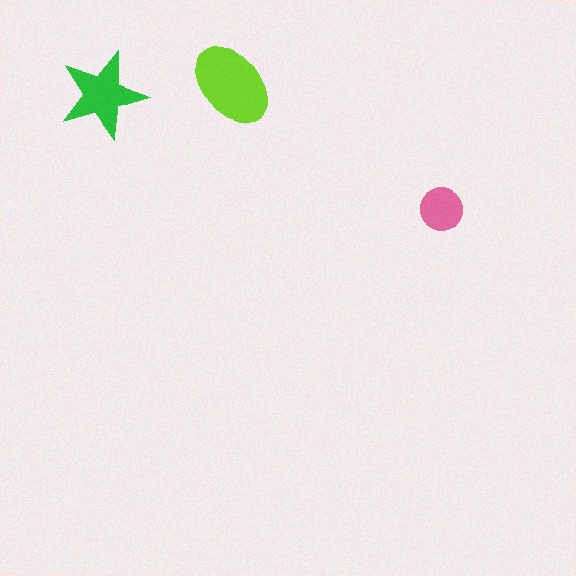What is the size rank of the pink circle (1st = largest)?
3rd.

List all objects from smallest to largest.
The pink circle, the green star, the lime ellipse.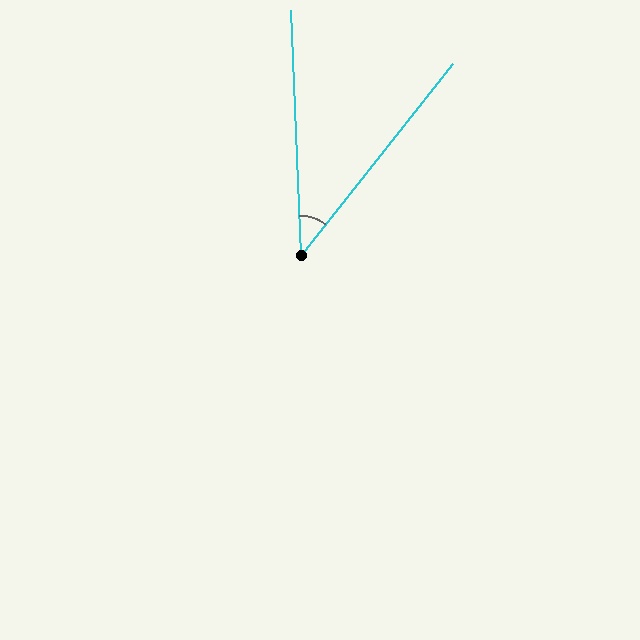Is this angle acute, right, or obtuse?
It is acute.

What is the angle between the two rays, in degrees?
Approximately 41 degrees.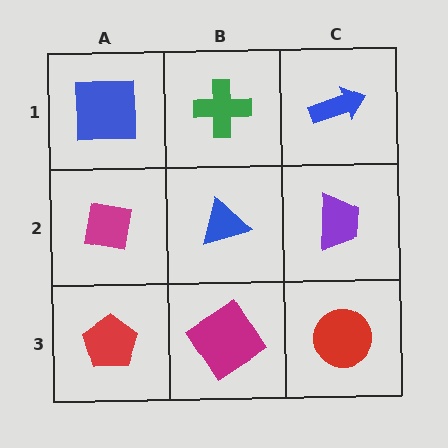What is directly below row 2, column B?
A magenta diamond.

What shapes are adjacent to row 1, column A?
A magenta square (row 2, column A), a green cross (row 1, column B).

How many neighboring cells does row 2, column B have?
4.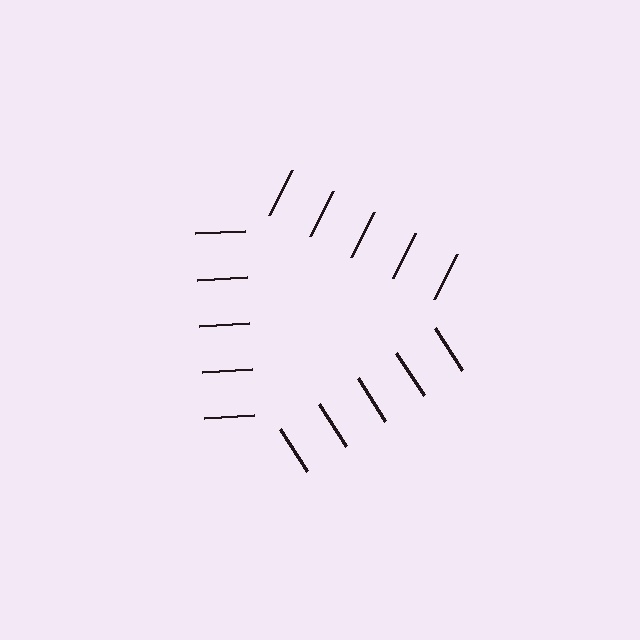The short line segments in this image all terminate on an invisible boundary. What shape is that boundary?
An illusory triangle — the line segments terminate on its edges but no continuous stroke is drawn.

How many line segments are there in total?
15 — 5 along each of the 3 edges.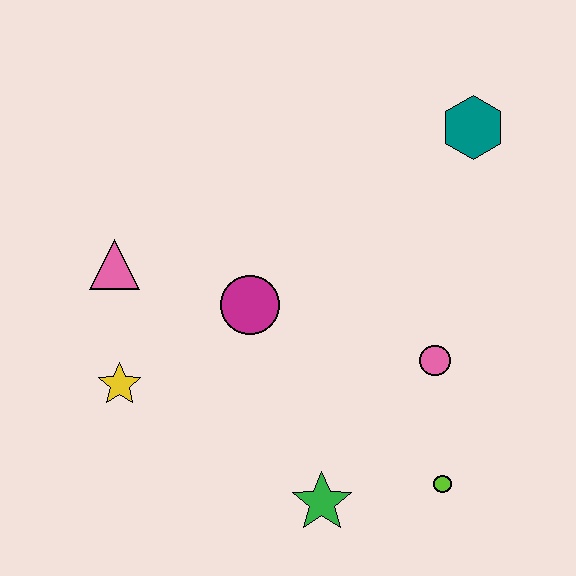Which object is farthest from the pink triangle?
The lime circle is farthest from the pink triangle.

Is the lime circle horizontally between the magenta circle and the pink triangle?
No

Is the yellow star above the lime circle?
Yes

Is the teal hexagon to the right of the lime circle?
Yes